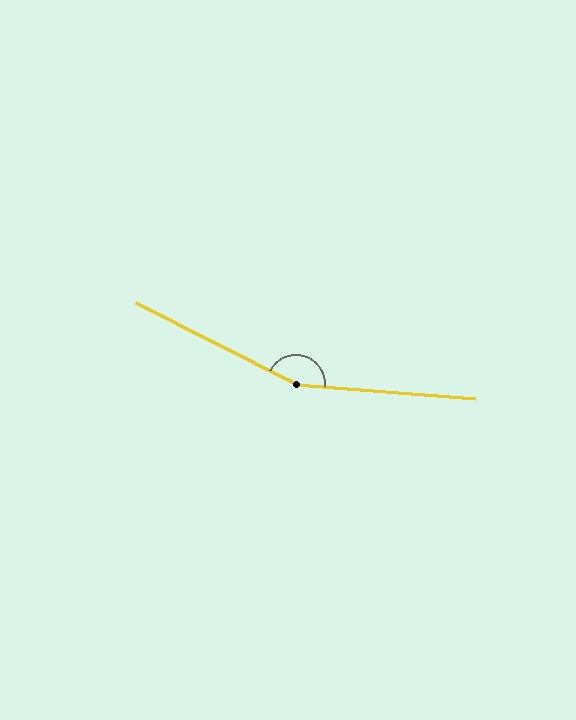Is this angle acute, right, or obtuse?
It is obtuse.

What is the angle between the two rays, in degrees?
Approximately 158 degrees.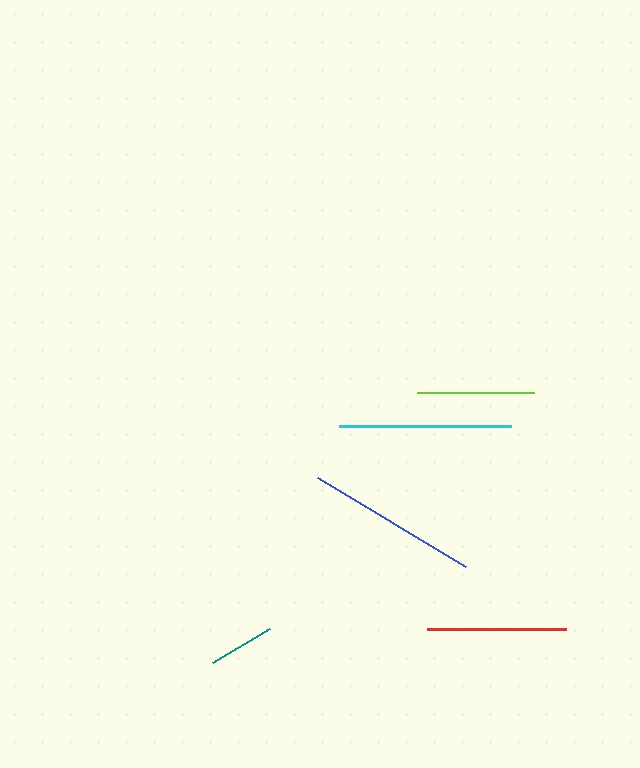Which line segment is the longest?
The blue line is the longest at approximately 172 pixels.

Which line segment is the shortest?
The teal line is the shortest at approximately 66 pixels.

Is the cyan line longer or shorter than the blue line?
The blue line is longer than the cyan line.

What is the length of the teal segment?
The teal segment is approximately 66 pixels long.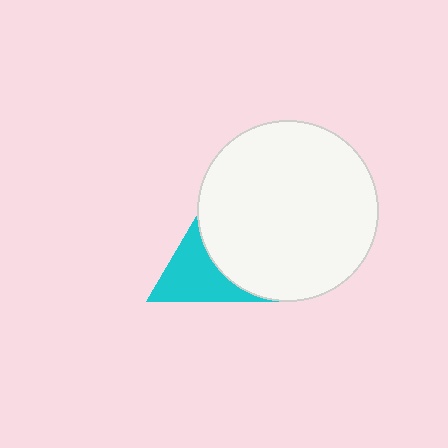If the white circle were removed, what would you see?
You would see the complete cyan triangle.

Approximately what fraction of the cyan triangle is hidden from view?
Roughly 49% of the cyan triangle is hidden behind the white circle.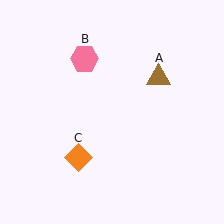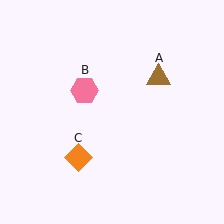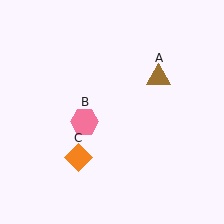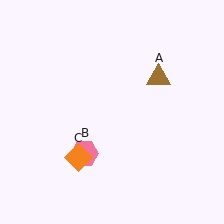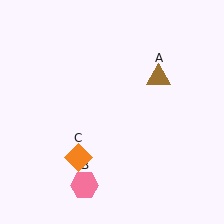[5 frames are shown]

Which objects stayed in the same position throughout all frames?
Brown triangle (object A) and orange diamond (object C) remained stationary.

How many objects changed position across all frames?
1 object changed position: pink hexagon (object B).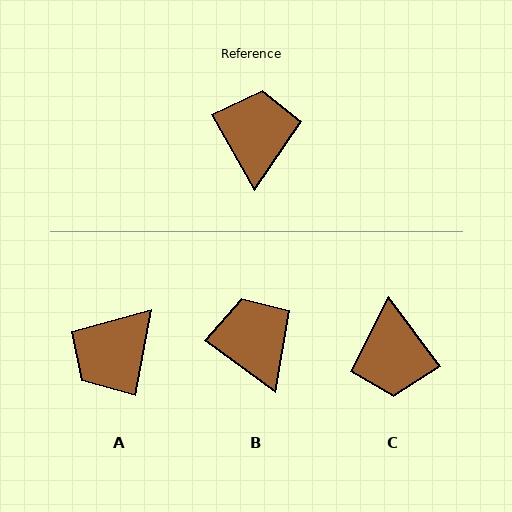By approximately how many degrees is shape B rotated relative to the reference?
Approximately 24 degrees counter-clockwise.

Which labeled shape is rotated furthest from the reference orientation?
C, about 172 degrees away.